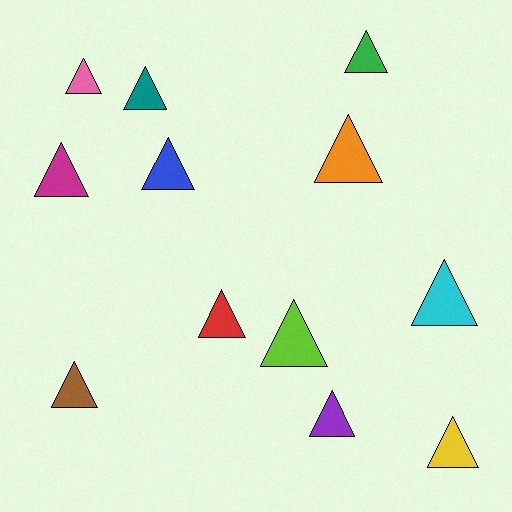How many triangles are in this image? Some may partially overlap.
There are 12 triangles.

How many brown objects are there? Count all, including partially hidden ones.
There is 1 brown object.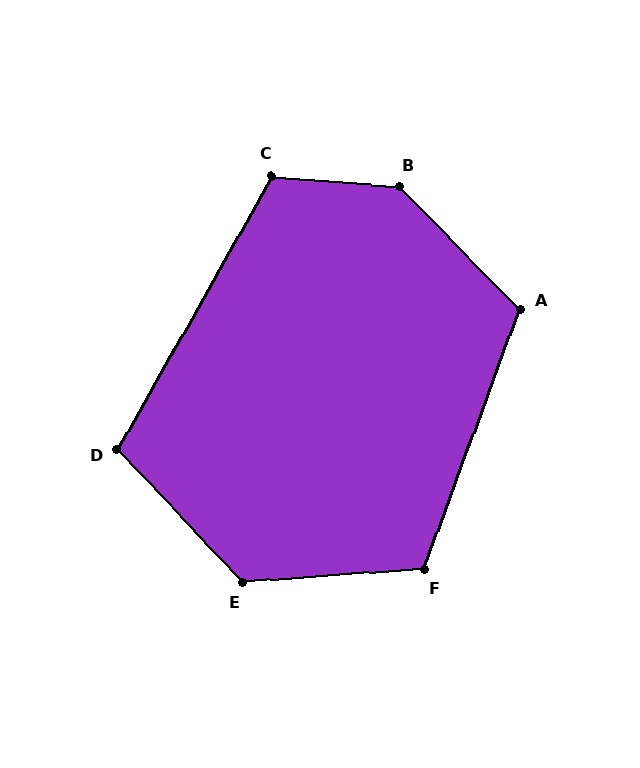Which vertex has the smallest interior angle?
D, at approximately 107 degrees.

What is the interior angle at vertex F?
Approximately 114 degrees (obtuse).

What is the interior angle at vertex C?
Approximately 115 degrees (obtuse).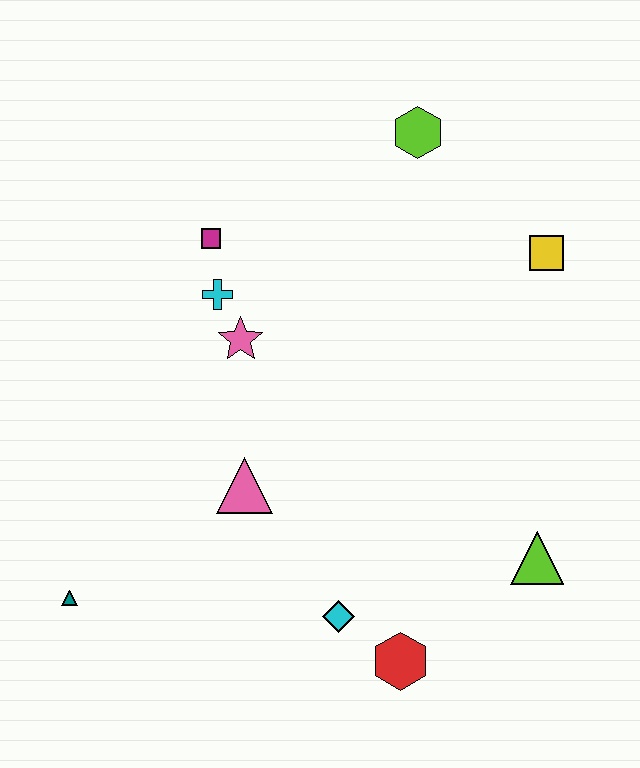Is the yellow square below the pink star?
No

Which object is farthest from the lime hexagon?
The teal triangle is farthest from the lime hexagon.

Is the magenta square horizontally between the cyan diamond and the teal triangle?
Yes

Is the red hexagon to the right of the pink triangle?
Yes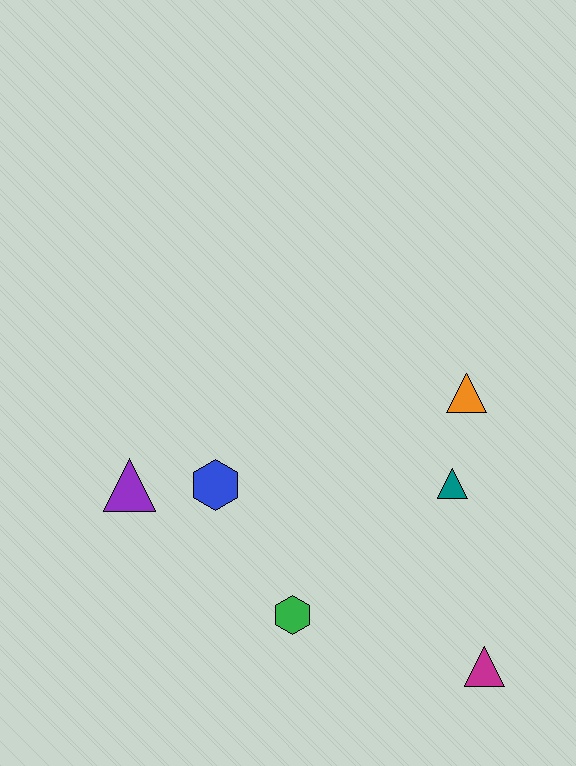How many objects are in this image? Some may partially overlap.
There are 6 objects.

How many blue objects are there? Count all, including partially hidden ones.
There is 1 blue object.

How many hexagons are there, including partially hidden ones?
There are 2 hexagons.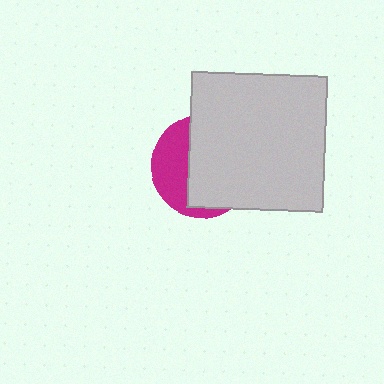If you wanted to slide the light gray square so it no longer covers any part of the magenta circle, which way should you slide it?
Slide it right — that is the most direct way to separate the two shapes.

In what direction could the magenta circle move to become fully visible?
The magenta circle could move left. That would shift it out from behind the light gray square entirely.